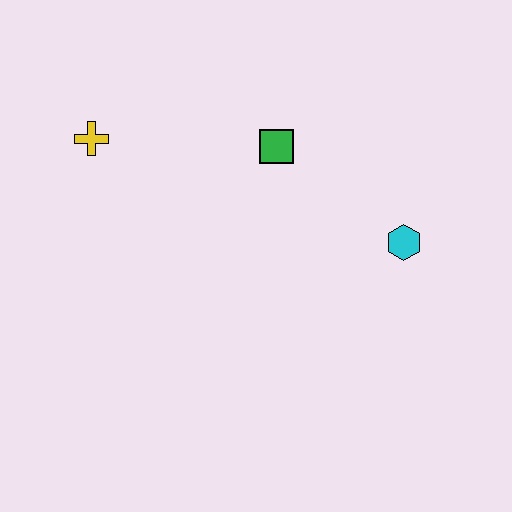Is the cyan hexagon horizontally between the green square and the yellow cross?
No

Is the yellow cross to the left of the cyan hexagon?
Yes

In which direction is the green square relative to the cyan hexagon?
The green square is to the left of the cyan hexagon.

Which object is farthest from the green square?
The yellow cross is farthest from the green square.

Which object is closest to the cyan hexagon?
The green square is closest to the cyan hexagon.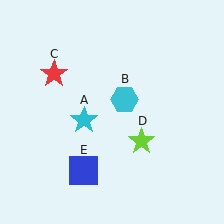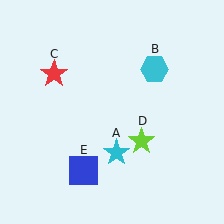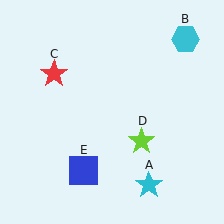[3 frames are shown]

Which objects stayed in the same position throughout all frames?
Red star (object C) and lime star (object D) and blue square (object E) remained stationary.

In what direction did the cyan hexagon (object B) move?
The cyan hexagon (object B) moved up and to the right.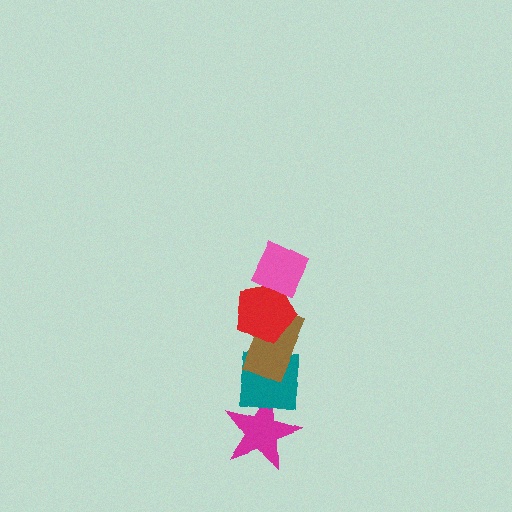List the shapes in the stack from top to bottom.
From top to bottom: the pink diamond, the red pentagon, the brown rectangle, the teal square, the magenta star.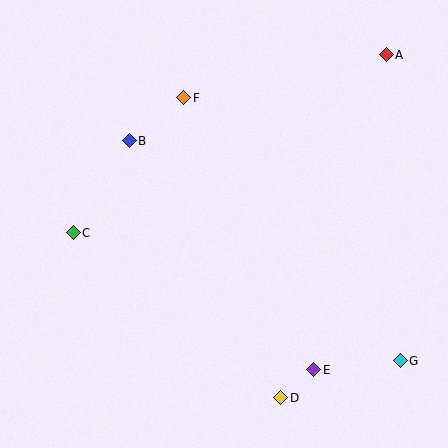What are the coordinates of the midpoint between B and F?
The midpoint between B and F is at (156, 119).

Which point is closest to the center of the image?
Point B at (129, 141) is closest to the center.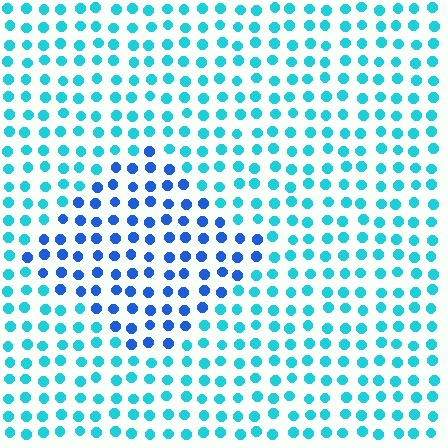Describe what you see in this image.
The image is filled with small cyan elements in a uniform arrangement. A diamond-shaped region is visible where the elements are tinted to a slightly different hue, forming a subtle color boundary.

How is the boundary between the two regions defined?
The boundary is defined purely by a slight shift in hue (about 38 degrees). Spacing, size, and orientation are identical on both sides.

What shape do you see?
I see a diamond.